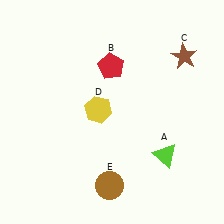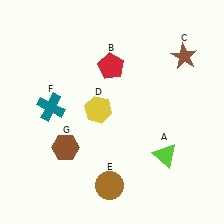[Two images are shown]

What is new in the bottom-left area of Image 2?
A brown hexagon (G) was added in the bottom-left area of Image 2.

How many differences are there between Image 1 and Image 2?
There are 2 differences between the two images.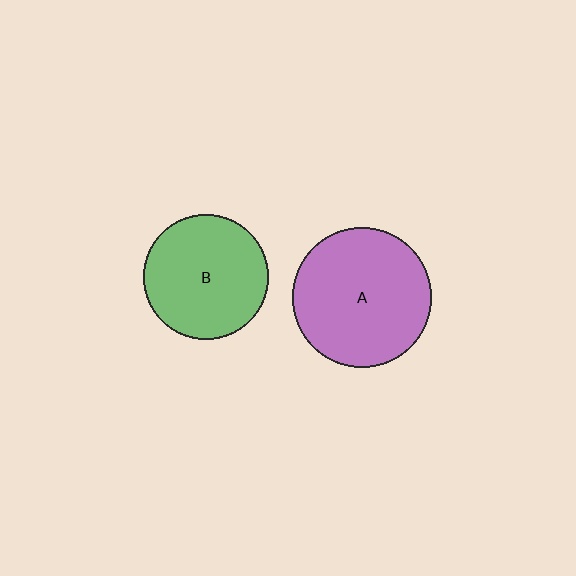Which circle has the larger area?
Circle A (purple).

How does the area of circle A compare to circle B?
Approximately 1.2 times.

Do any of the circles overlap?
No, none of the circles overlap.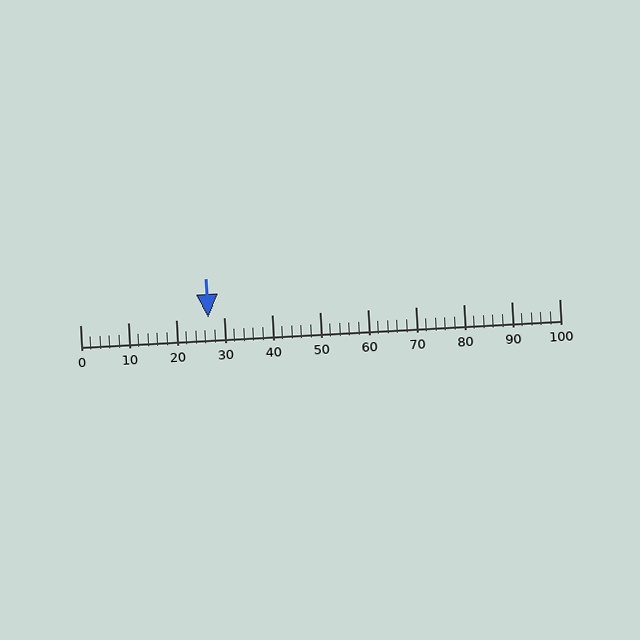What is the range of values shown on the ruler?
The ruler shows values from 0 to 100.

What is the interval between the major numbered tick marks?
The major tick marks are spaced 10 units apart.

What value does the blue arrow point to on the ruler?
The blue arrow points to approximately 27.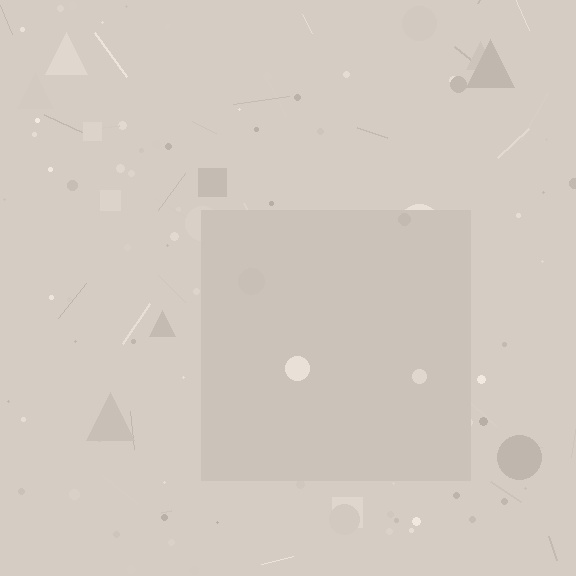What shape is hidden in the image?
A square is hidden in the image.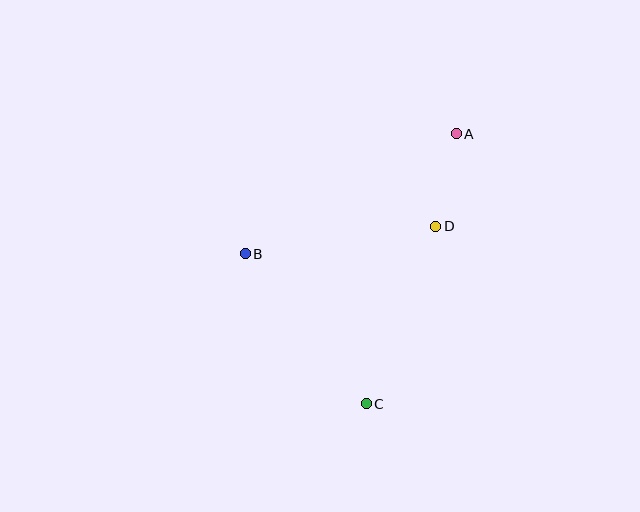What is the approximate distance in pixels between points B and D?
The distance between B and D is approximately 192 pixels.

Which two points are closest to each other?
Points A and D are closest to each other.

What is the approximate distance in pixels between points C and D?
The distance between C and D is approximately 191 pixels.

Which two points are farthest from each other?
Points A and C are farthest from each other.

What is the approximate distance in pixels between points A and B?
The distance between A and B is approximately 243 pixels.